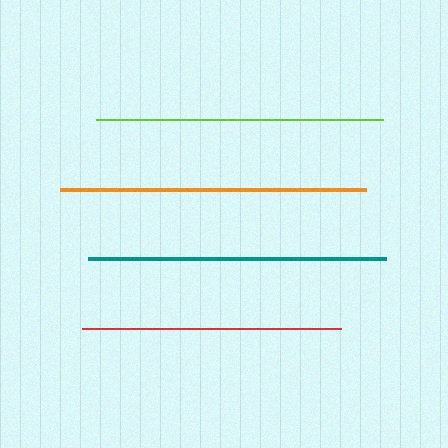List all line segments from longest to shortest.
From longest to shortest: orange, teal, lime, red.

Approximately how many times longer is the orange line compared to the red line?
The orange line is approximately 1.2 times the length of the red line.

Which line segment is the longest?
The orange line is the longest at approximately 306 pixels.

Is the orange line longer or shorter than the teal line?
The orange line is longer than the teal line.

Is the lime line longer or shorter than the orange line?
The orange line is longer than the lime line.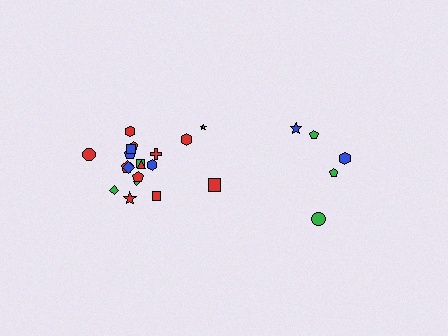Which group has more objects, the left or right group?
The left group.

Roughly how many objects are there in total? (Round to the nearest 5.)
Roughly 25 objects in total.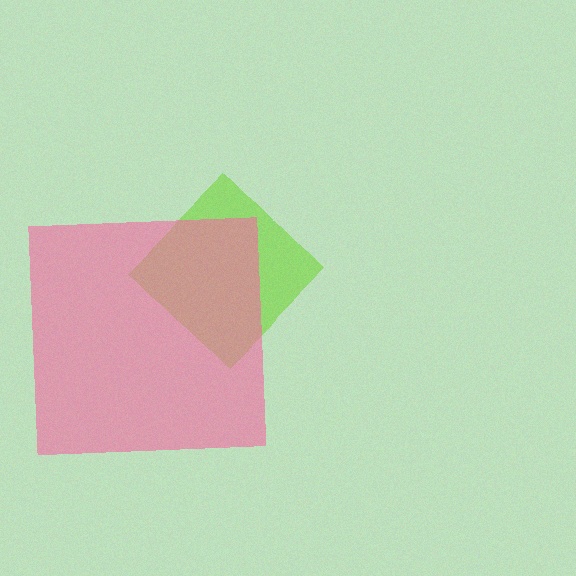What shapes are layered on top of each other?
The layered shapes are: a lime diamond, a pink square.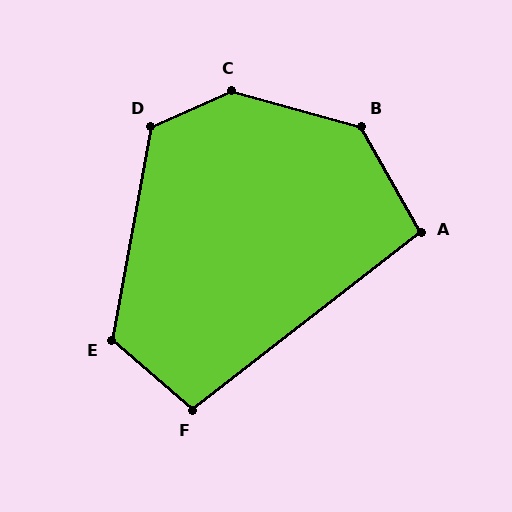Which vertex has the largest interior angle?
C, at approximately 141 degrees.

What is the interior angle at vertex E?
Approximately 121 degrees (obtuse).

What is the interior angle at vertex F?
Approximately 101 degrees (obtuse).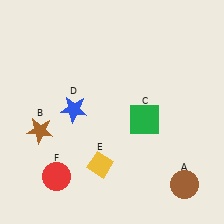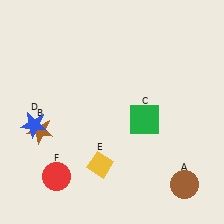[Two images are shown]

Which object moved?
The blue star (D) moved left.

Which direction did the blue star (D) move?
The blue star (D) moved left.